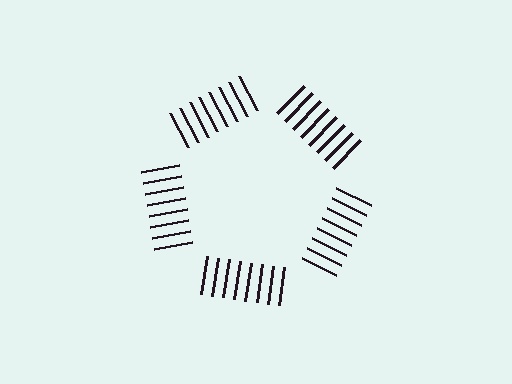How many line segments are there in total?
40 — 8 along each of the 5 edges.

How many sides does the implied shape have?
5 sides — the line-ends trace a pentagon.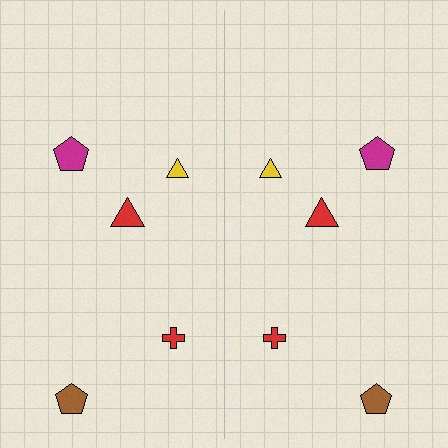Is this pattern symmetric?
Yes, this pattern has bilateral (reflection) symmetry.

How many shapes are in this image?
There are 10 shapes in this image.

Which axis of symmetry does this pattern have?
The pattern has a vertical axis of symmetry running through the center of the image.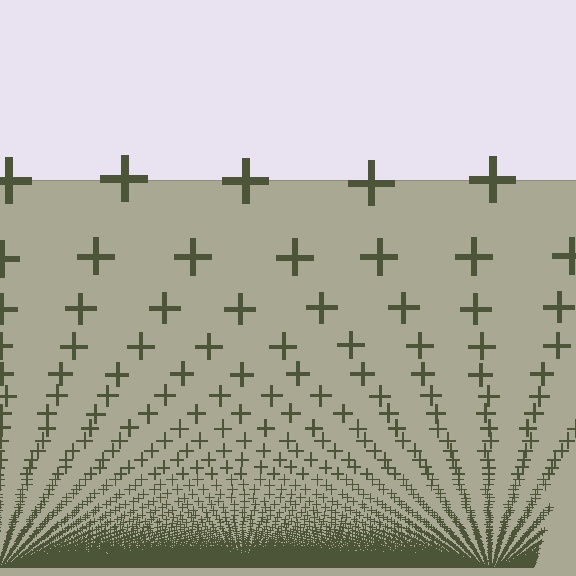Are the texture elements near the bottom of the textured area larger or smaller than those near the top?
Smaller. The gradient is inverted — elements near the bottom are smaller and denser.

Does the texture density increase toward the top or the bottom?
Density increases toward the bottom.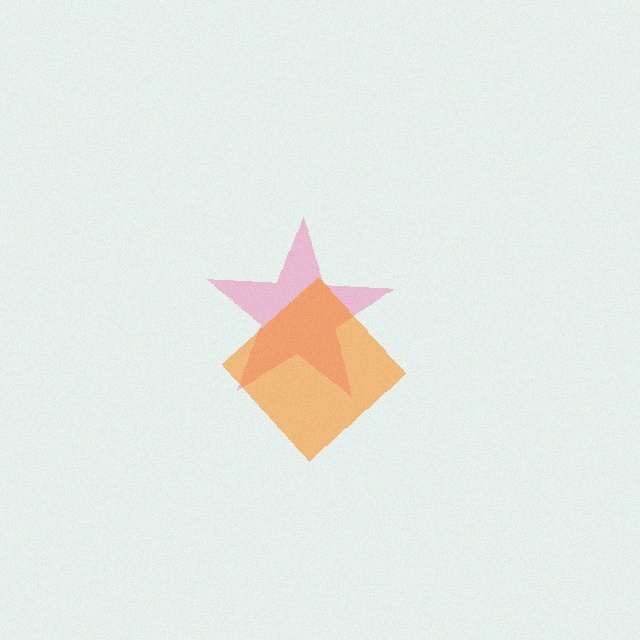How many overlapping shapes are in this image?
There are 2 overlapping shapes in the image.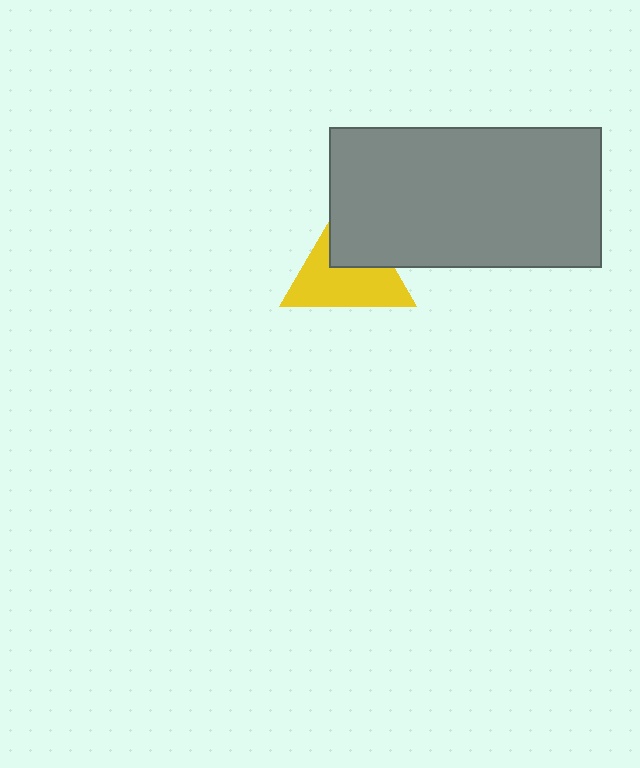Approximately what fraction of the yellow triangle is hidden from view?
Roughly 37% of the yellow triangle is hidden behind the gray rectangle.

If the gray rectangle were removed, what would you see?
You would see the complete yellow triangle.